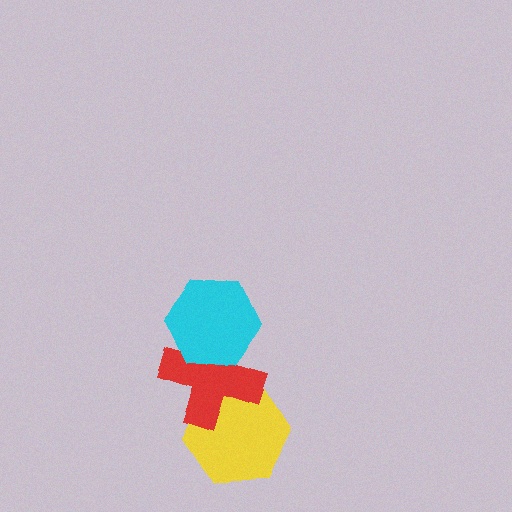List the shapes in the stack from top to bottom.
From top to bottom: the cyan hexagon, the red cross, the yellow hexagon.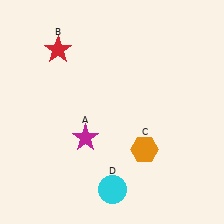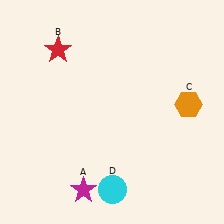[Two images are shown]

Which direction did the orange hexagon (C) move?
The orange hexagon (C) moved up.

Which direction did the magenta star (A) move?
The magenta star (A) moved down.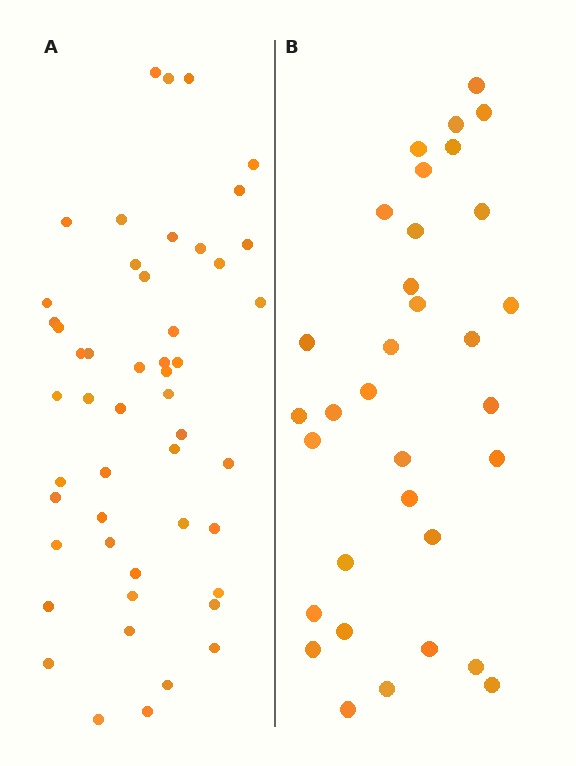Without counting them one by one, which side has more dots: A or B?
Region A (the left region) has more dots.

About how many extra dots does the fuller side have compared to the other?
Region A has approximately 15 more dots than region B.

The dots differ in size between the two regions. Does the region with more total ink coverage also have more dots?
No. Region B has more total ink coverage because its dots are larger, but region A actually contains more individual dots. Total area can be misleading — the number of items is what matters here.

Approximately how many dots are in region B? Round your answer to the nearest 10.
About 30 dots. (The exact count is 33, which rounds to 30.)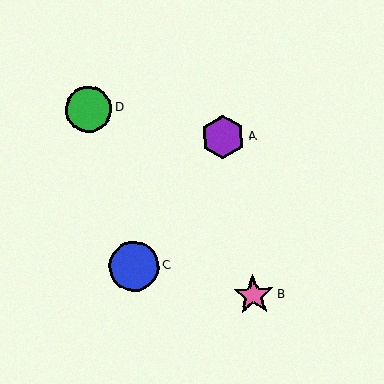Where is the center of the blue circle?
The center of the blue circle is at (134, 266).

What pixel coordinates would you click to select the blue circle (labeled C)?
Click at (134, 266) to select the blue circle C.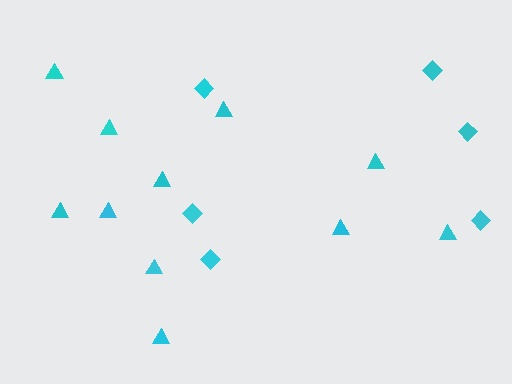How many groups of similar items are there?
There are 2 groups: one group of diamonds (6) and one group of triangles (11).